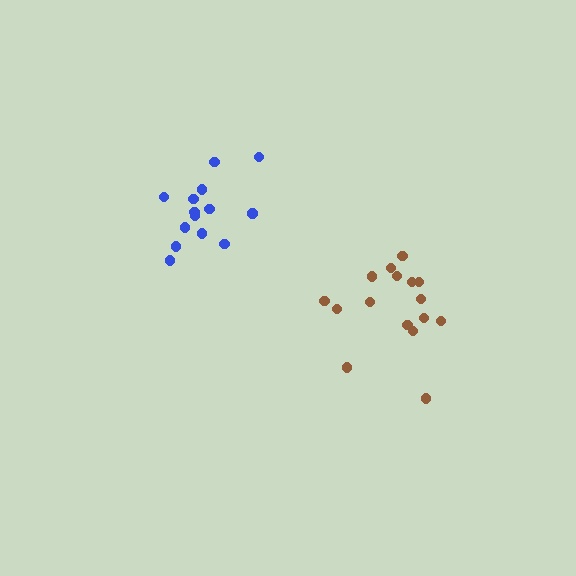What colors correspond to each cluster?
The clusters are colored: brown, blue.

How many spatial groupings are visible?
There are 2 spatial groupings.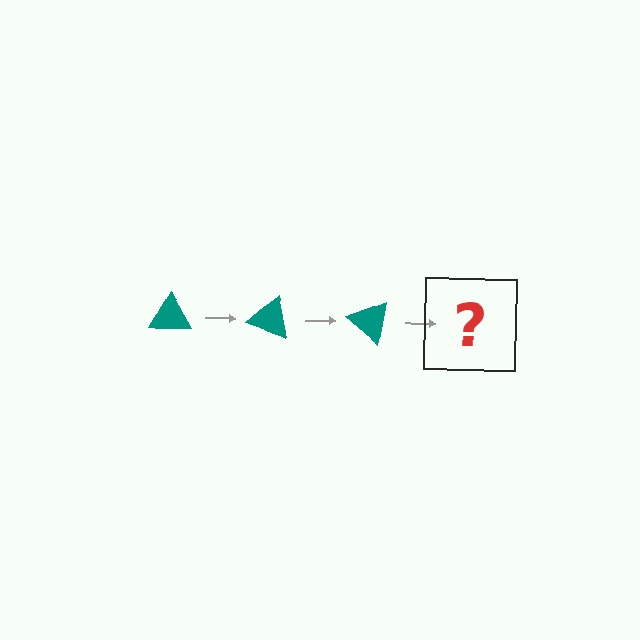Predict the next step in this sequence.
The next step is a teal triangle rotated 60 degrees.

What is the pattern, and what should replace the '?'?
The pattern is that the triangle rotates 20 degrees each step. The '?' should be a teal triangle rotated 60 degrees.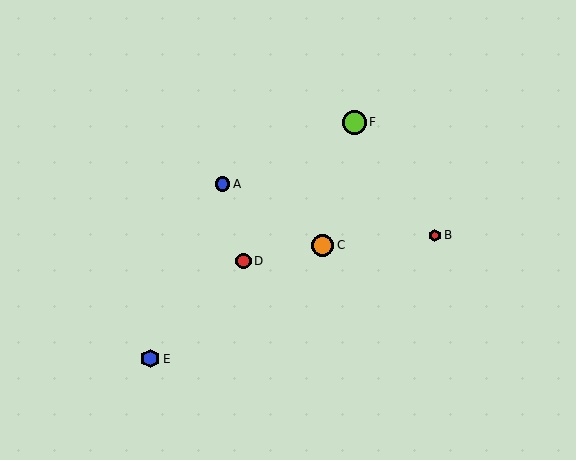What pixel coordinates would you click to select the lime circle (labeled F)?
Click at (354, 122) to select the lime circle F.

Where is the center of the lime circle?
The center of the lime circle is at (354, 122).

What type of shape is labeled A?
Shape A is a blue circle.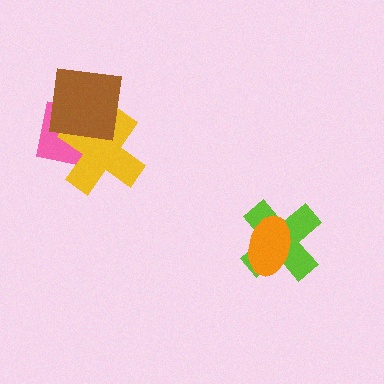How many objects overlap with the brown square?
2 objects overlap with the brown square.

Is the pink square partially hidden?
Yes, it is partially covered by another shape.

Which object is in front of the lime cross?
The orange ellipse is in front of the lime cross.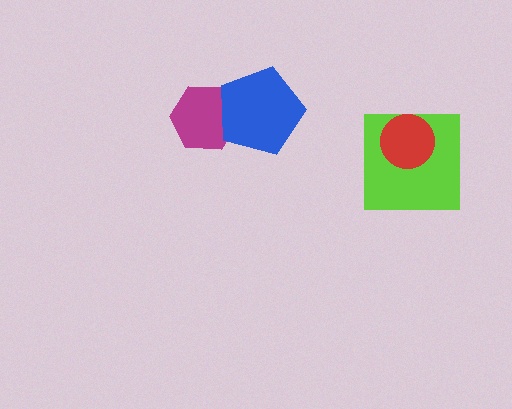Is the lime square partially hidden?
Yes, it is partially covered by another shape.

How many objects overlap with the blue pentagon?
1 object overlaps with the blue pentagon.